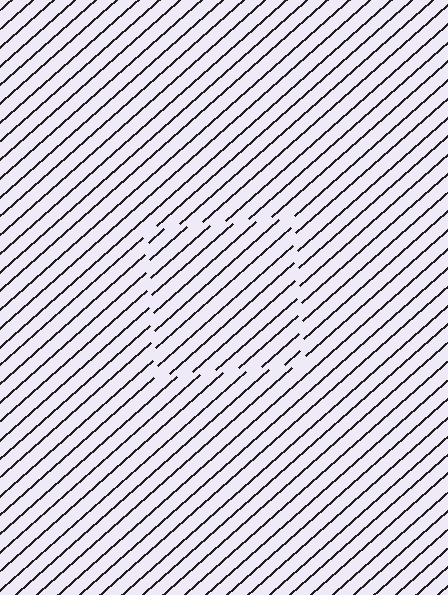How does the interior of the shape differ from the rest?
The interior of the shape contains the same grating, shifted by half a period — the contour is defined by the phase discontinuity where line-ends from the inner and outer gratings abut.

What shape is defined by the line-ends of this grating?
An illusory square. The interior of the shape contains the same grating, shifted by half a period — the contour is defined by the phase discontinuity where line-ends from the inner and outer gratings abut.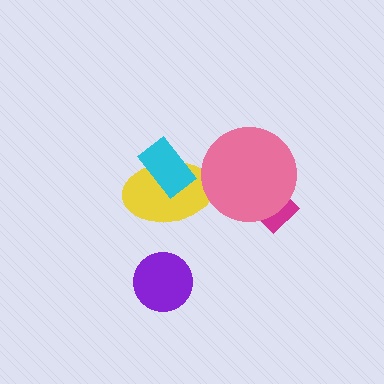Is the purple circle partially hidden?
No, no other shape covers it.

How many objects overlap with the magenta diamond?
1 object overlaps with the magenta diamond.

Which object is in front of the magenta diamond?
The pink circle is in front of the magenta diamond.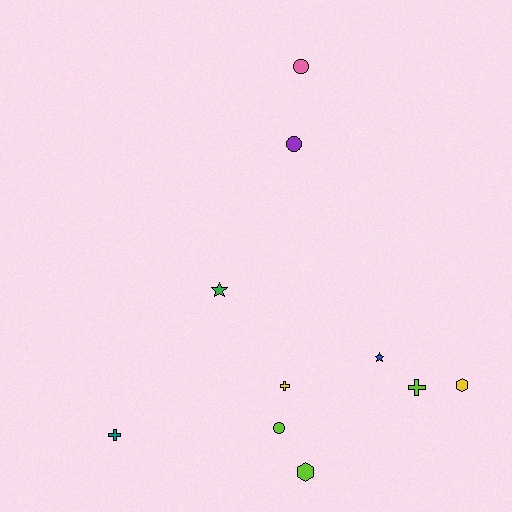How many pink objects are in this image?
There is 1 pink object.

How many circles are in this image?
There are 3 circles.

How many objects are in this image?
There are 10 objects.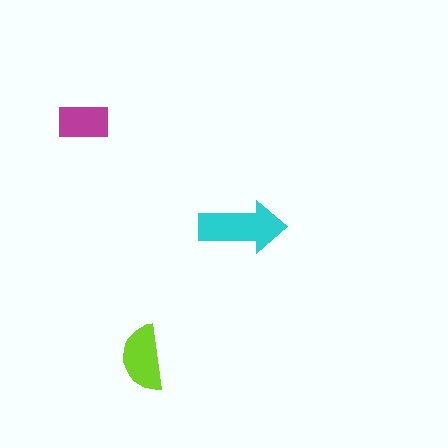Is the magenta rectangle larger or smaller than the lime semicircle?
Smaller.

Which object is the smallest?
The magenta rectangle.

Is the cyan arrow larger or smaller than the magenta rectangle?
Larger.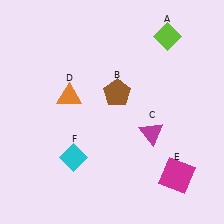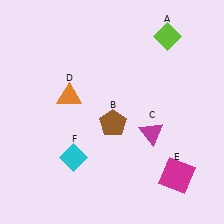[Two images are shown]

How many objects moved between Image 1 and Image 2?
1 object moved between the two images.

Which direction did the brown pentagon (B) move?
The brown pentagon (B) moved down.